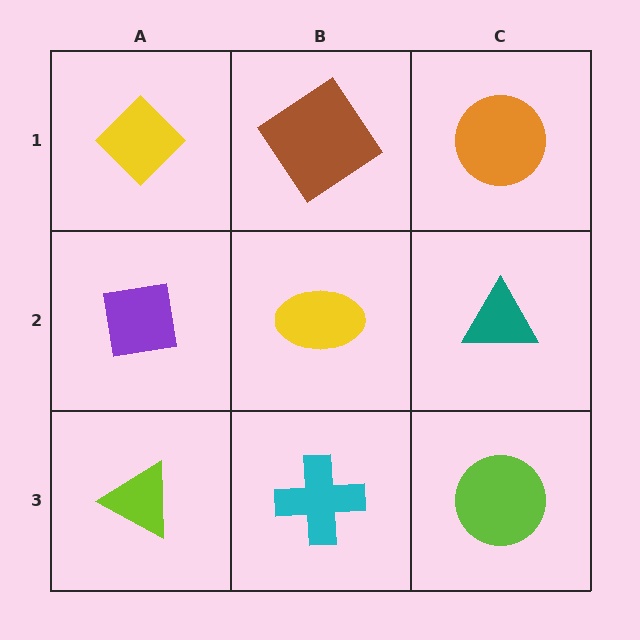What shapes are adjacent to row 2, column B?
A brown diamond (row 1, column B), a cyan cross (row 3, column B), a purple square (row 2, column A), a teal triangle (row 2, column C).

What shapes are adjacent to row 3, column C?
A teal triangle (row 2, column C), a cyan cross (row 3, column B).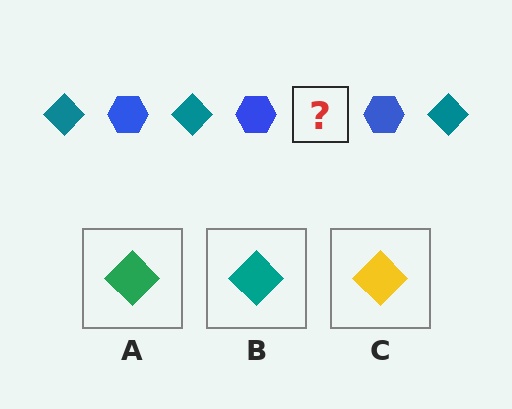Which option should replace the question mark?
Option B.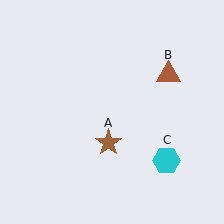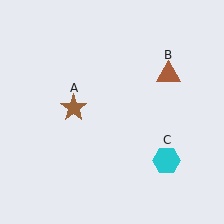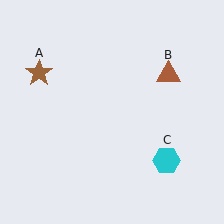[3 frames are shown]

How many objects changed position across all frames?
1 object changed position: brown star (object A).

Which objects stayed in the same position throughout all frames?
Brown triangle (object B) and cyan hexagon (object C) remained stationary.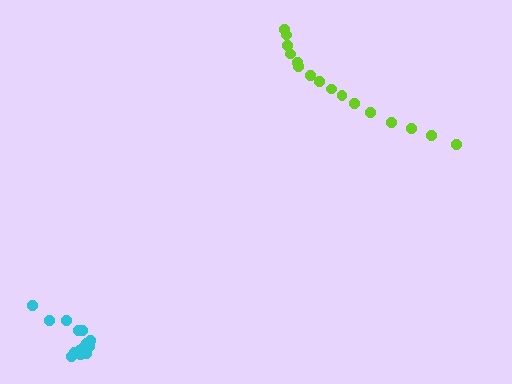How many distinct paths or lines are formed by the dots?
There are 2 distinct paths.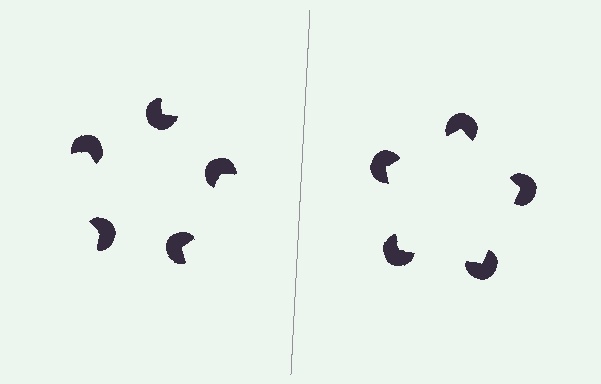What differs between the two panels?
The pac-man discs are positioned identically on both sides; only the wedge orientations differ. On the right they align to a pentagon; on the left they are misaligned.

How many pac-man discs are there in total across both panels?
10 — 5 on each side.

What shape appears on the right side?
An illusory pentagon.